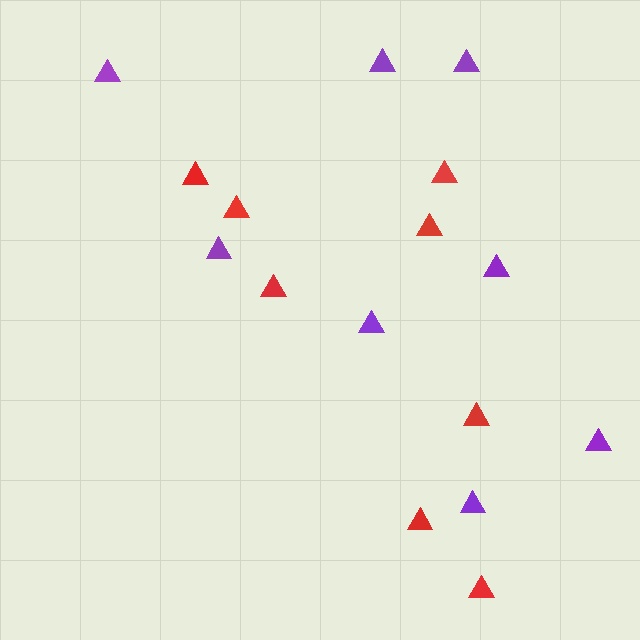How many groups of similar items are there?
There are 2 groups: one group of purple triangles (8) and one group of red triangles (8).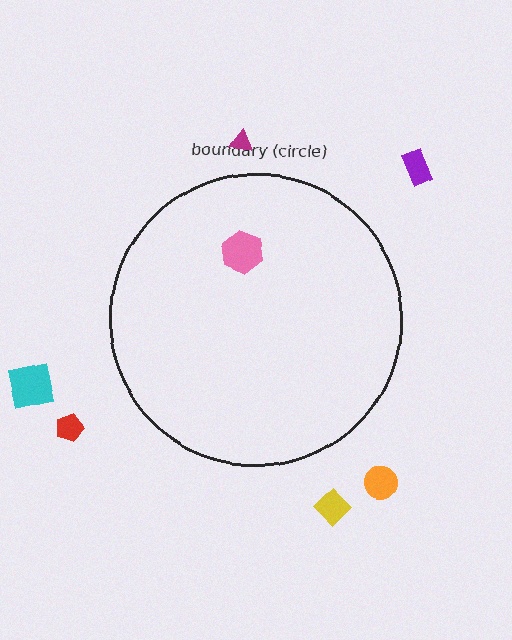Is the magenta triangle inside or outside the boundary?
Outside.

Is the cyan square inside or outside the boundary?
Outside.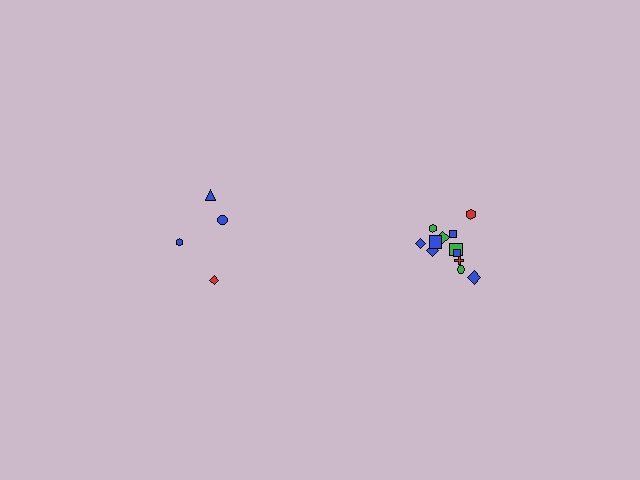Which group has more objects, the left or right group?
The right group.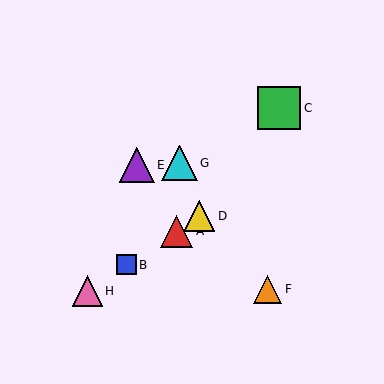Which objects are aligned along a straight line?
Objects A, B, D, H are aligned along a straight line.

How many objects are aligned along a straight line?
4 objects (A, B, D, H) are aligned along a straight line.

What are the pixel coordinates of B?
Object B is at (126, 265).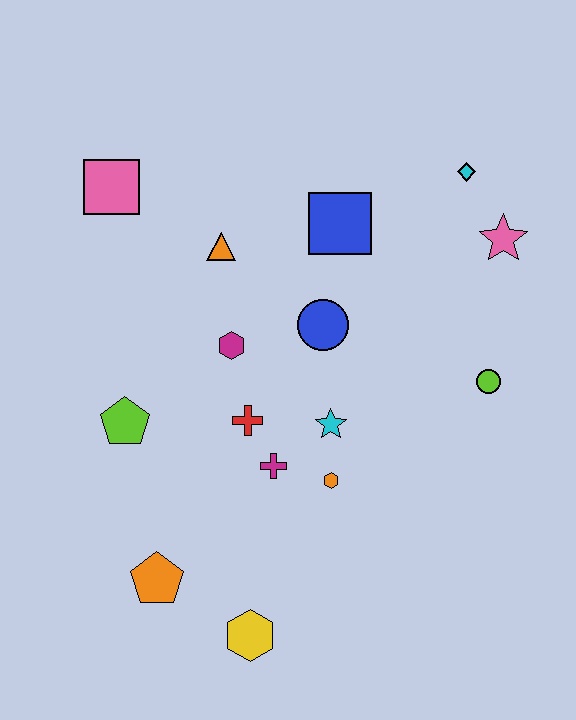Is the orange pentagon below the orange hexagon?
Yes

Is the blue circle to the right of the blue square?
No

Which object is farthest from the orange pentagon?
The cyan diamond is farthest from the orange pentagon.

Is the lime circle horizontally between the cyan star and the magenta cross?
No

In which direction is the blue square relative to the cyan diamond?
The blue square is to the left of the cyan diamond.